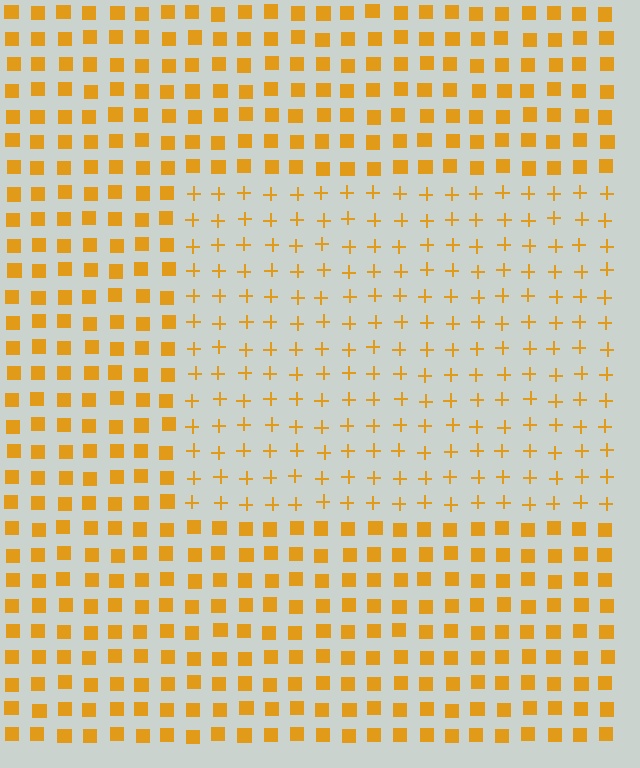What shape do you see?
I see a rectangle.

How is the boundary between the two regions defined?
The boundary is defined by a change in element shape: plus signs inside vs. squares outside. All elements share the same color and spacing.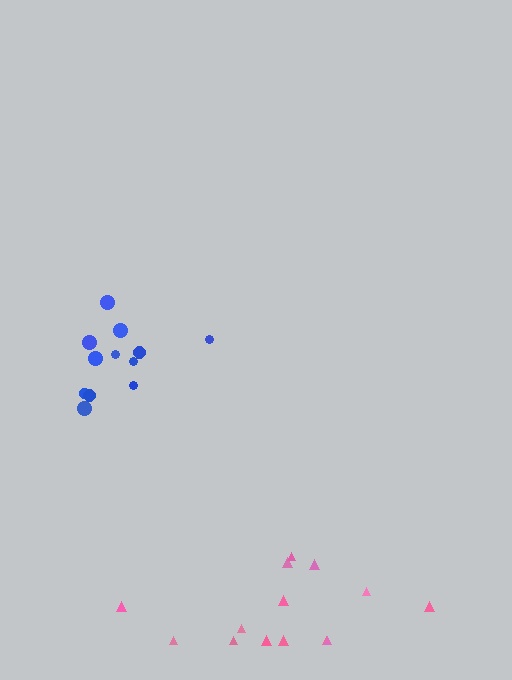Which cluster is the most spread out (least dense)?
Pink.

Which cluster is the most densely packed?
Blue.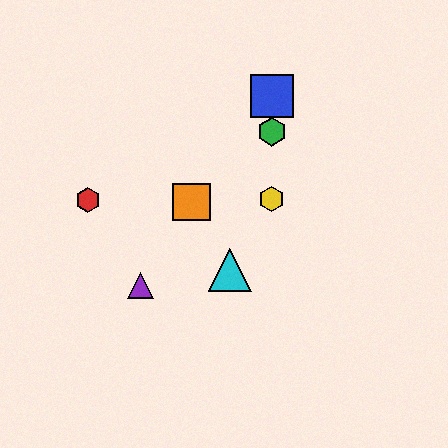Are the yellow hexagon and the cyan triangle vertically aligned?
No, the yellow hexagon is at x≈272 and the cyan triangle is at x≈230.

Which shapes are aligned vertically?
The blue square, the green hexagon, the yellow hexagon are aligned vertically.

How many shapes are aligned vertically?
3 shapes (the blue square, the green hexagon, the yellow hexagon) are aligned vertically.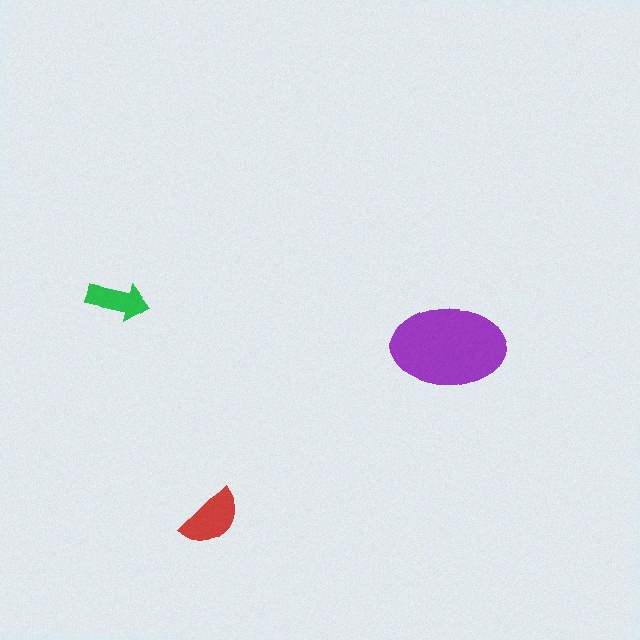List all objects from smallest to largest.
The green arrow, the red semicircle, the purple ellipse.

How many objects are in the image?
There are 3 objects in the image.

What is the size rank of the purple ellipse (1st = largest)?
1st.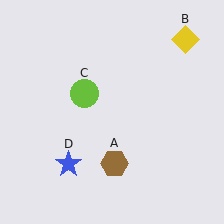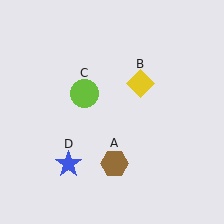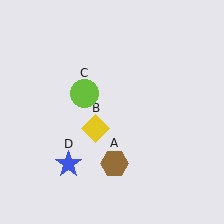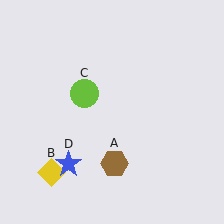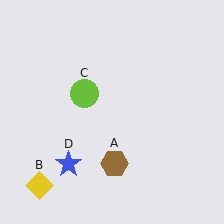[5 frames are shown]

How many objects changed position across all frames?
1 object changed position: yellow diamond (object B).